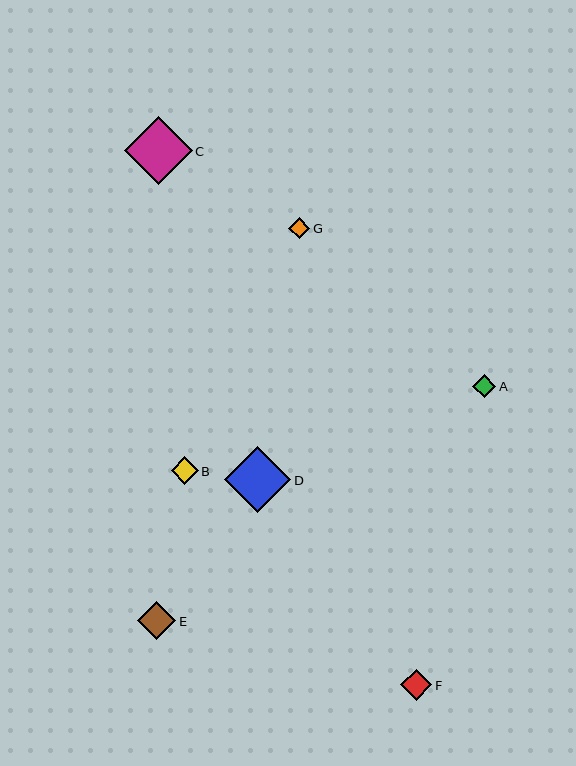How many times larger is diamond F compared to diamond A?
Diamond F is approximately 1.3 times the size of diamond A.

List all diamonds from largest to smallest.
From largest to smallest: C, D, E, F, B, A, G.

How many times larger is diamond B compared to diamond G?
Diamond B is approximately 1.3 times the size of diamond G.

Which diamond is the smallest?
Diamond G is the smallest with a size of approximately 21 pixels.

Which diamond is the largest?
Diamond C is the largest with a size of approximately 68 pixels.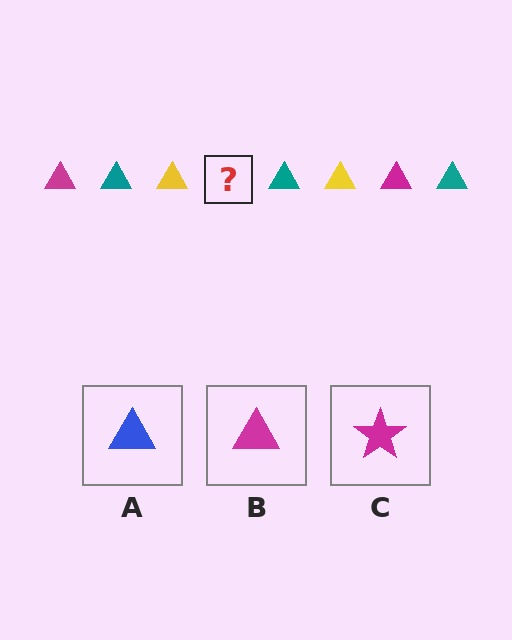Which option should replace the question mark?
Option B.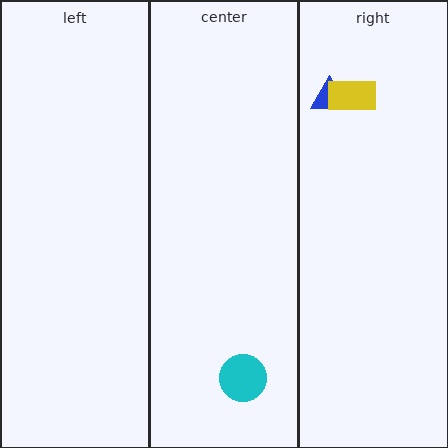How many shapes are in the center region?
1.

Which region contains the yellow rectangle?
The right region.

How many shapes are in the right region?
2.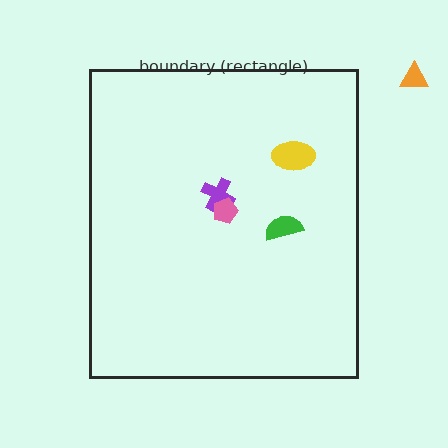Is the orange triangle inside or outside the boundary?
Outside.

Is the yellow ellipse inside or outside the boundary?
Inside.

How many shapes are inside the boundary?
4 inside, 1 outside.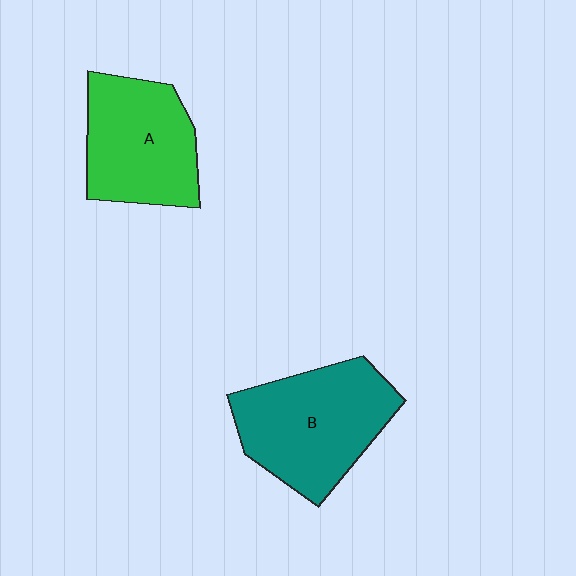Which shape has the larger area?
Shape B (teal).